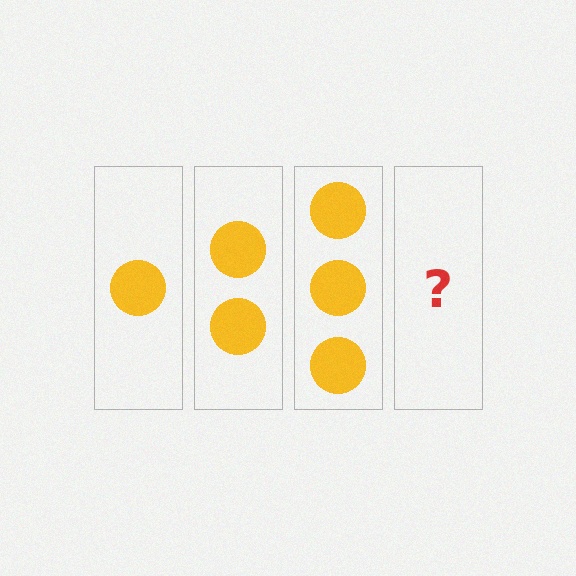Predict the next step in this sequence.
The next step is 4 circles.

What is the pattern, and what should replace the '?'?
The pattern is that each step adds one more circle. The '?' should be 4 circles.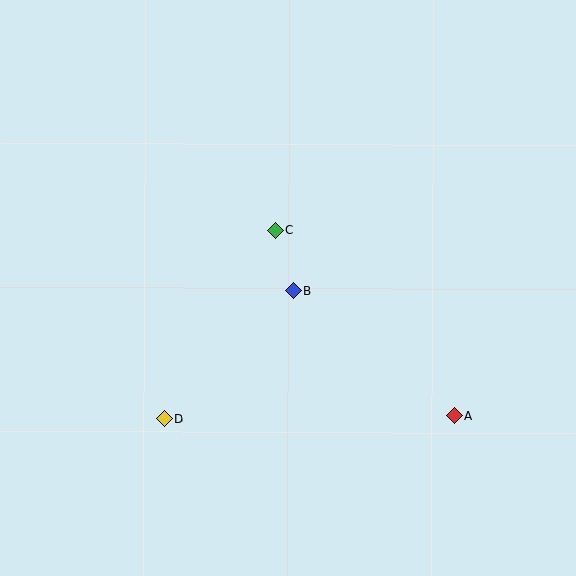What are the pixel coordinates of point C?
Point C is at (276, 230).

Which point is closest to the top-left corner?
Point C is closest to the top-left corner.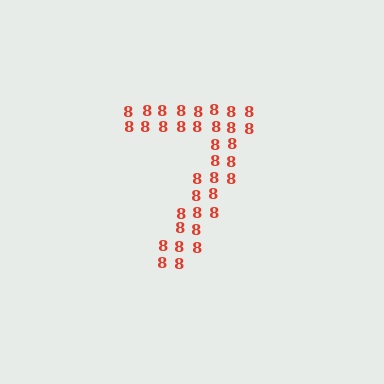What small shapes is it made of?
It is made of small digit 8's.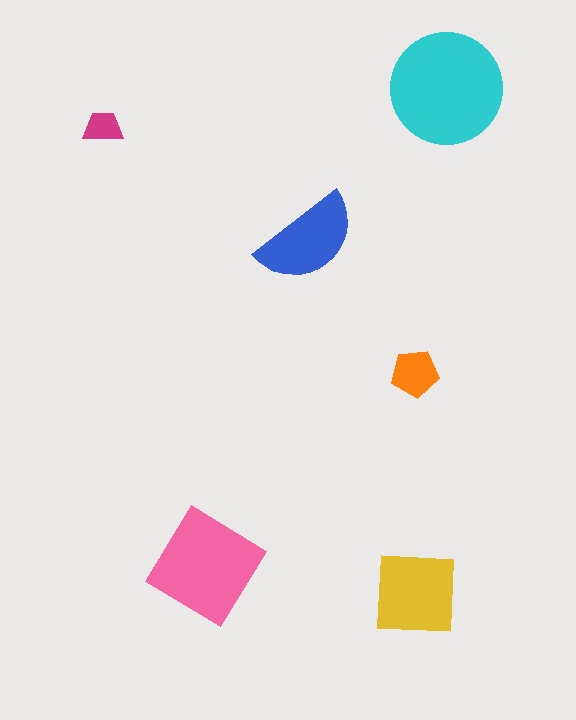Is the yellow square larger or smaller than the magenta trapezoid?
Larger.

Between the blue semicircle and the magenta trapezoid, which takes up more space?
The blue semicircle.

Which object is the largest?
The cyan circle.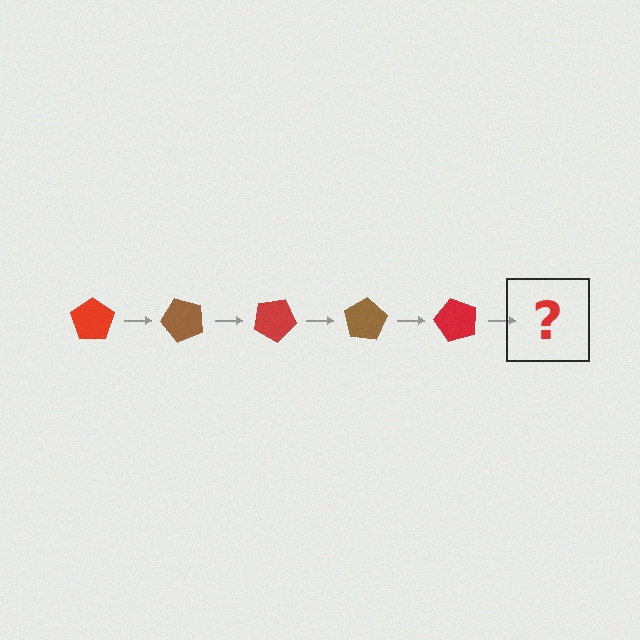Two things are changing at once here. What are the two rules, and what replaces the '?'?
The two rules are that it rotates 50 degrees each step and the color cycles through red and brown. The '?' should be a brown pentagon, rotated 250 degrees from the start.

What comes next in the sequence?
The next element should be a brown pentagon, rotated 250 degrees from the start.